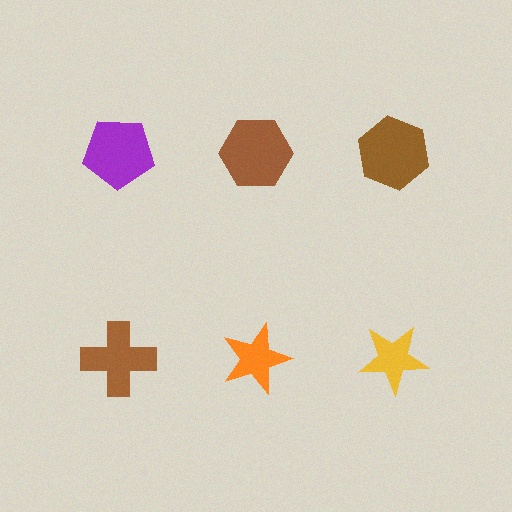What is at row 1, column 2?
A brown hexagon.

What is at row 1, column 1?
A purple pentagon.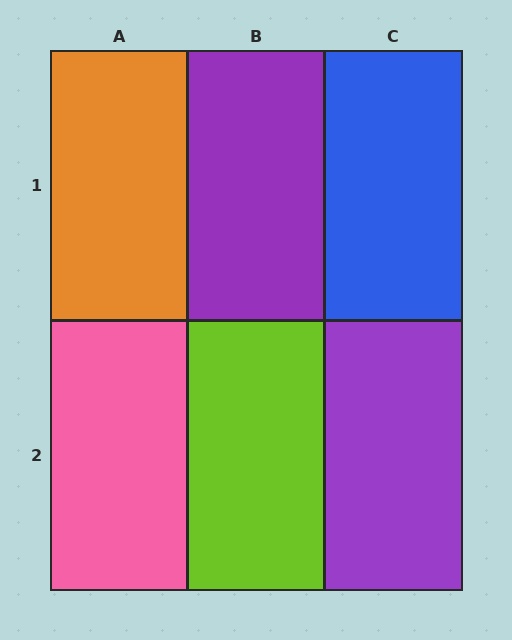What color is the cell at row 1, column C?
Blue.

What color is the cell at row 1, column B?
Purple.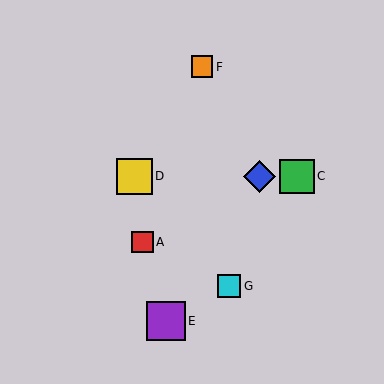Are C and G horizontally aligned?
No, C is at y≈176 and G is at y≈286.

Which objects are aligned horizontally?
Objects B, C, D are aligned horizontally.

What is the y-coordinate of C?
Object C is at y≈176.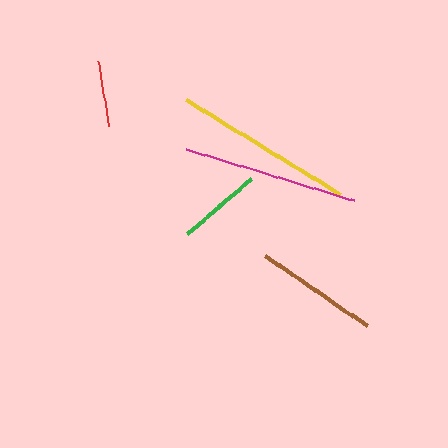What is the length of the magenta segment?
The magenta segment is approximately 176 pixels long.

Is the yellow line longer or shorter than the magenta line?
The yellow line is longer than the magenta line.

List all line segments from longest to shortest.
From longest to shortest: yellow, magenta, brown, green, red.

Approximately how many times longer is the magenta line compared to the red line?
The magenta line is approximately 2.7 times the length of the red line.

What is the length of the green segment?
The green segment is approximately 83 pixels long.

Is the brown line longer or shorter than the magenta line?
The magenta line is longer than the brown line.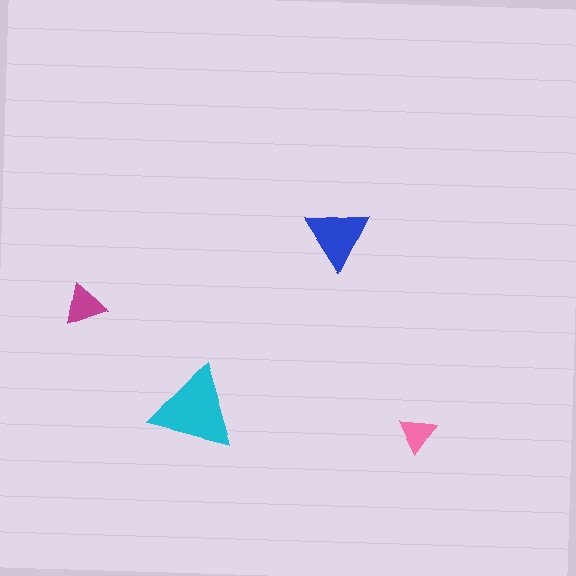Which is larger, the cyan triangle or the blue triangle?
The cyan one.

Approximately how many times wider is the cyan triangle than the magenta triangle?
About 2 times wider.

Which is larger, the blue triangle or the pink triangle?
The blue one.